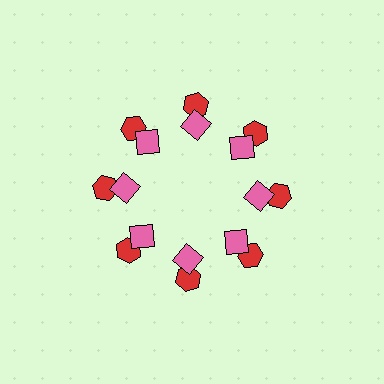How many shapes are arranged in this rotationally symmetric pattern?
There are 16 shapes, arranged in 8 groups of 2.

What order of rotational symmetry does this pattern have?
This pattern has 8-fold rotational symmetry.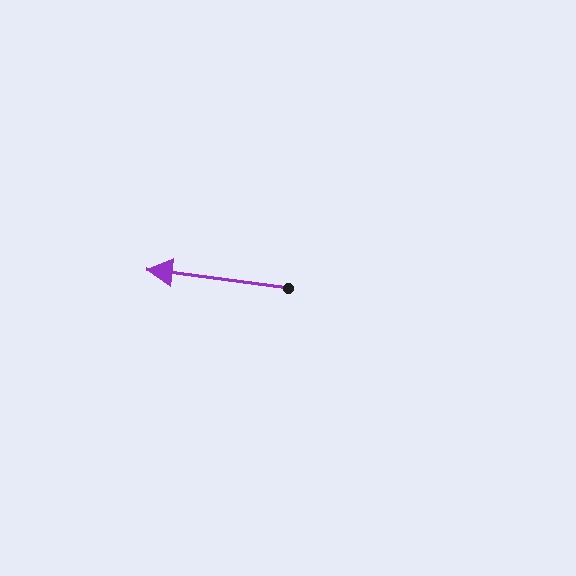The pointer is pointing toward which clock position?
Roughly 9 o'clock.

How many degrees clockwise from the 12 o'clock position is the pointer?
Approximately 277 degrees.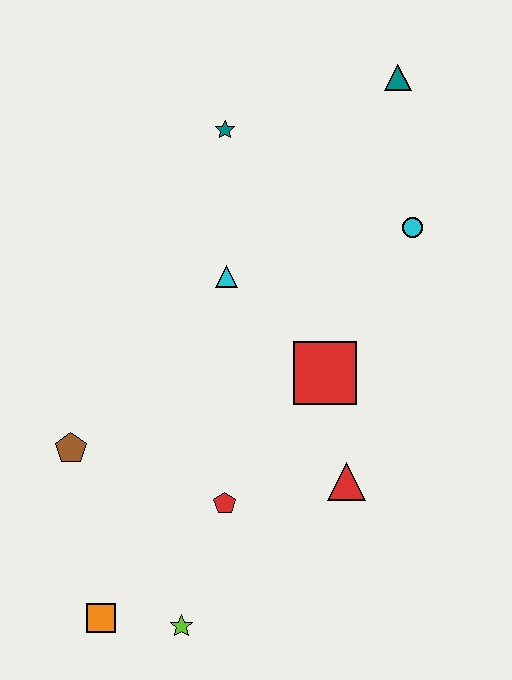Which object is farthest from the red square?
The orange square is farthest from the red square.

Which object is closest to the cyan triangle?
The red square is closest to the cyan triangle.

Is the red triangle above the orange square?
Yes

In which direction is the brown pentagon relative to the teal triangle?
The brown pentagon is below the teal triangle.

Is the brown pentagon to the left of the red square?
Yes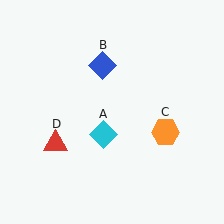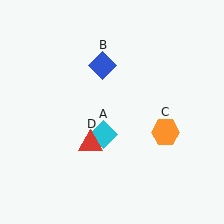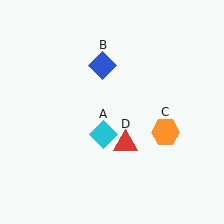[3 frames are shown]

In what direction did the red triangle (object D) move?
The red triangle (object D) moved right.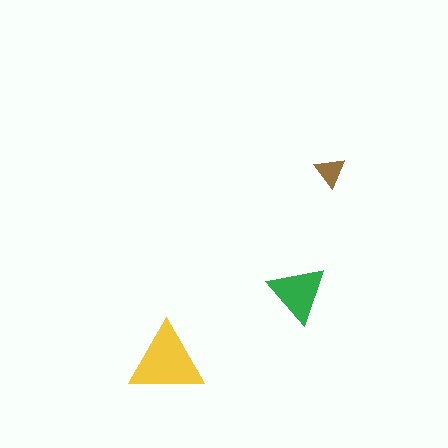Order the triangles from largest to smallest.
the yellow one, the green one, the brown one.